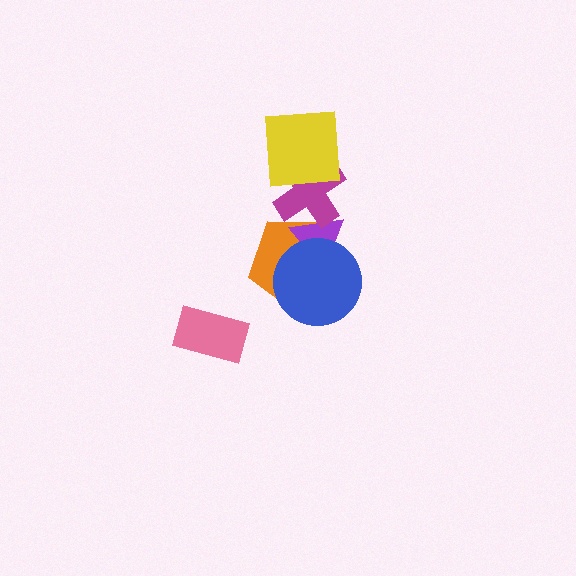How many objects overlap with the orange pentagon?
3 objects overlap with the orange pentagon.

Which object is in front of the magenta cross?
The yellow square is in front of the magenta cross.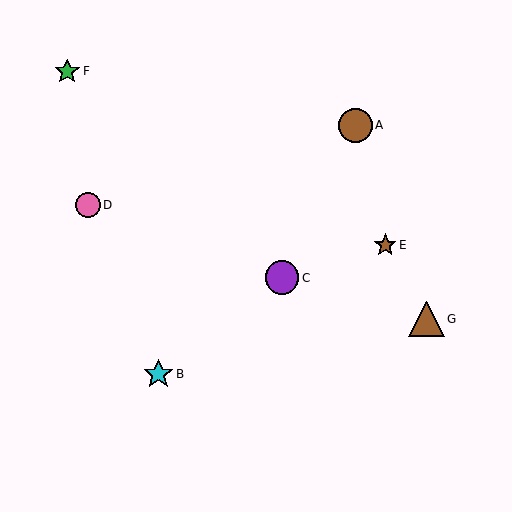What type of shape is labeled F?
Shape F is a green star.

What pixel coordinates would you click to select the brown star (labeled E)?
Click at (385, 245) to select the brown star E.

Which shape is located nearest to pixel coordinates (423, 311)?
The brown triangle (labeled G) at (427, 319) is nearest to that location.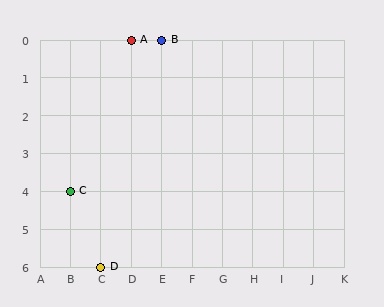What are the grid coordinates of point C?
Point C is at grid coordinates (B, 4).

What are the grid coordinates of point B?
Point B is at grid coordinates (E, 0).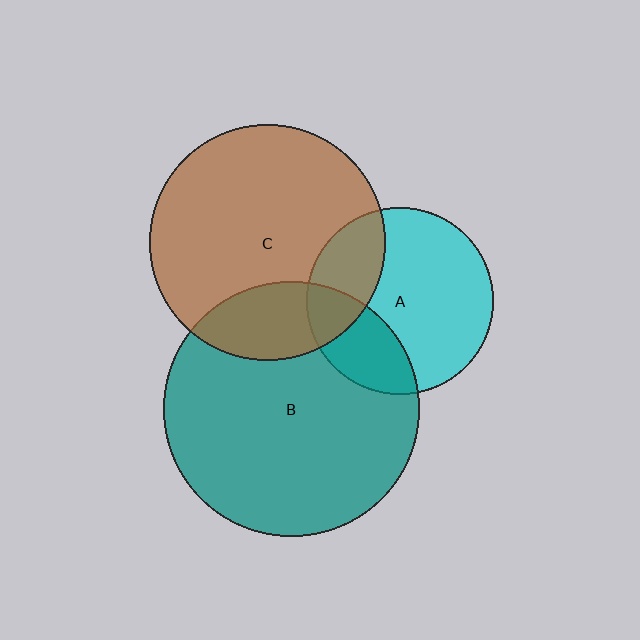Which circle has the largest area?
Circle B (teal).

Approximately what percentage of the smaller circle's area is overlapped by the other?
Approximately 20%.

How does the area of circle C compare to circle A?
Approximately 1.6 times.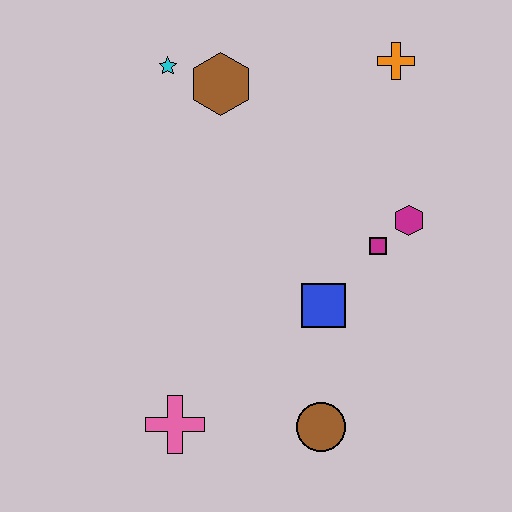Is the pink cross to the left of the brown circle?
Yes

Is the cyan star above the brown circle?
Yes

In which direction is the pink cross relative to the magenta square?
The pink cross is to the left of the magenta square.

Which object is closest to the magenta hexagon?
The magenta square is closest to the magenta hexagon.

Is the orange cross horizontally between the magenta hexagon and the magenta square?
Yes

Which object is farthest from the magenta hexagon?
The pink cross is farthest from the magenta hexagon.